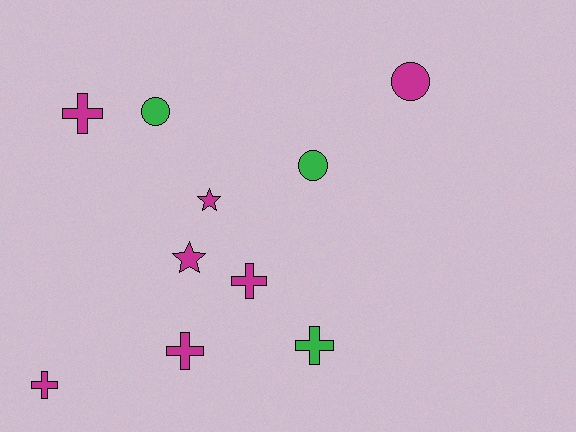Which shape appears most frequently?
Cross, with 5 objects.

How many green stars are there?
There are no green stars.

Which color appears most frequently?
Magenta, with 7 objects.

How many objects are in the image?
There are 10 objects.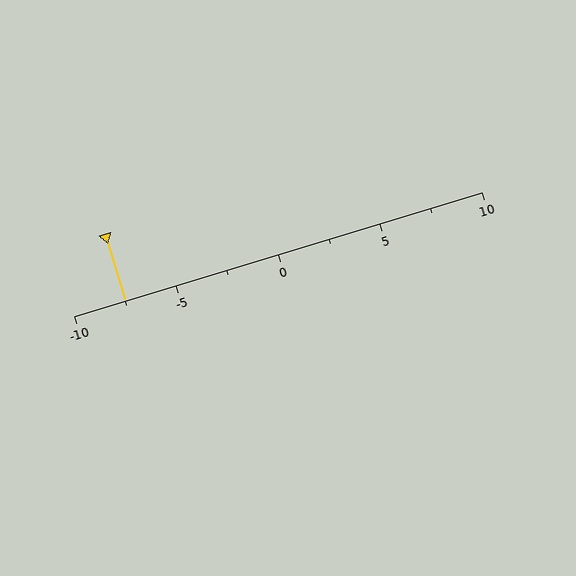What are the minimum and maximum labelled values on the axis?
The axis runs from -10 to 10.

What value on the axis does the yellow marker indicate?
The marker indicates approximately -7.5.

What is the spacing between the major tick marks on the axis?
The major ticks are spaced 5 apart.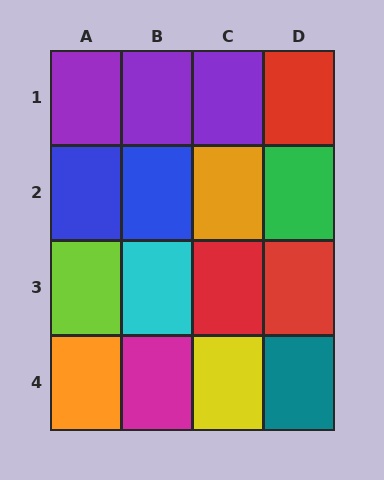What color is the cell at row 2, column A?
Blue.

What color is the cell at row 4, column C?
Yellow.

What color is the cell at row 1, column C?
Purple.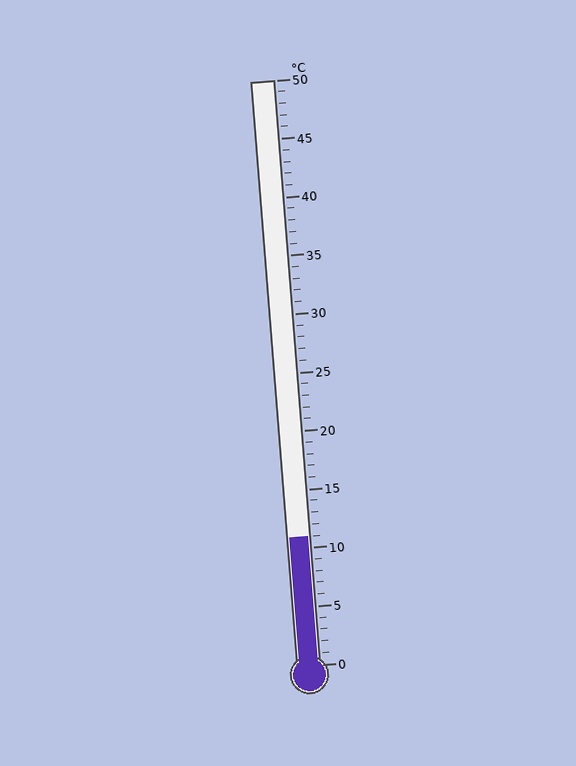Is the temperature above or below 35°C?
The temperature is below 35°C.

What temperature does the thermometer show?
The thermometer shows approximately 11°C.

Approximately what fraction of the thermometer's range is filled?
The thermometer is filled to approximately 20% of its range.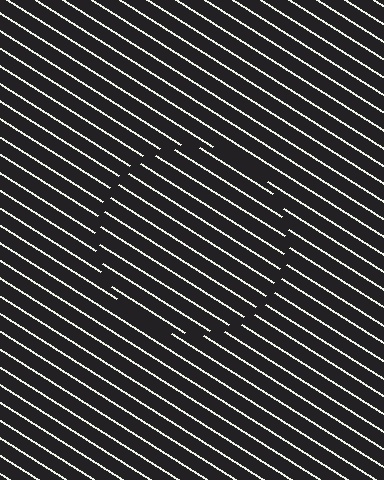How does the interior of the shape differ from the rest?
The interior of the shape contains the same grating, shifted by half a period — the contour is defined by the phase discontinuity where line-ends from the inner and outer gratings abut.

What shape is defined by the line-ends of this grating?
An illusory circle. The interior of the shape contains the same grating, shifted by half a period — the contour is defined by the phase discontinuity where line-ends from the inner and outer gratings abut.